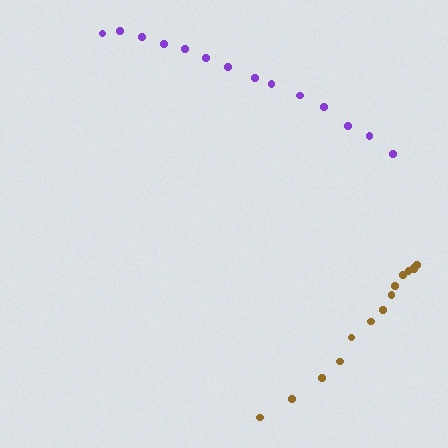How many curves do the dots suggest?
There are 2 distinct paths.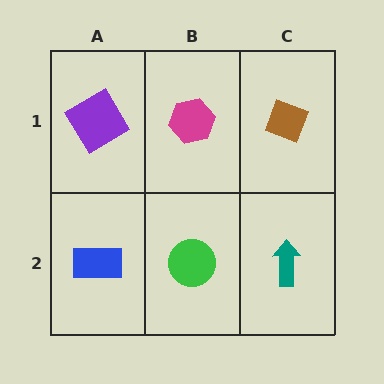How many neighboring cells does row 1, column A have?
2.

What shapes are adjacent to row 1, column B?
A green circle (row 2, column B), a purple diamond (row 1, column A), a brown diamond (row 1, column C).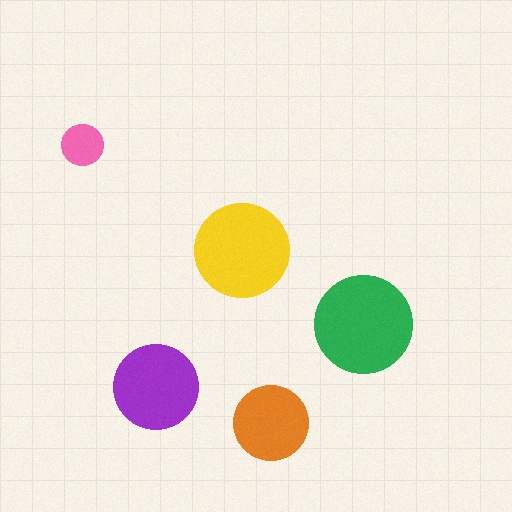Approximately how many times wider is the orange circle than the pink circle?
About 2 times wider.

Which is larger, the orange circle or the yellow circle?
The yellow one.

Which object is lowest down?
The orange circle is bottommost.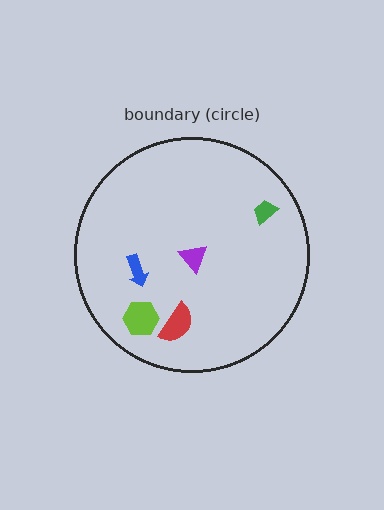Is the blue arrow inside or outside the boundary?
Inside.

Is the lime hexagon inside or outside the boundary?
Inside.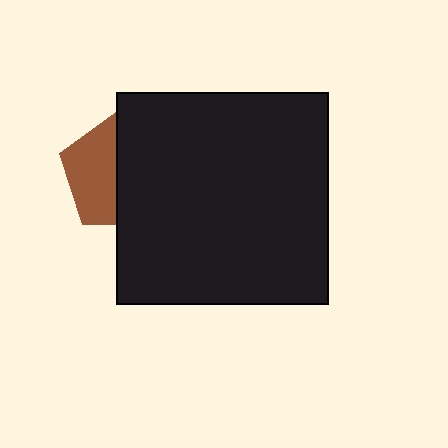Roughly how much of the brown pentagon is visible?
About half of it is visible (roughly 46%).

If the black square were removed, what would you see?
You would see the complete brown pentagon.